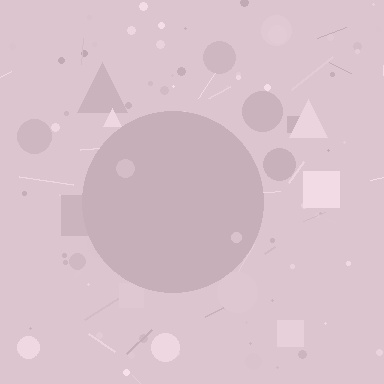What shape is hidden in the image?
A circle is hidden in the image.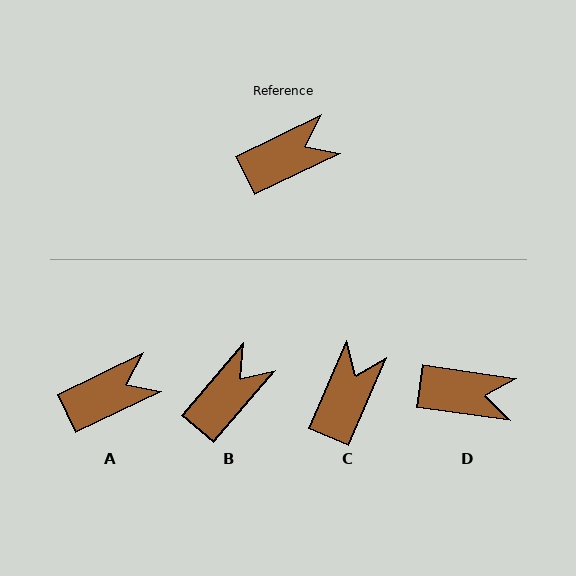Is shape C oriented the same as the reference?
No, it is off by about 41 degrees.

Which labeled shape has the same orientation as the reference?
A.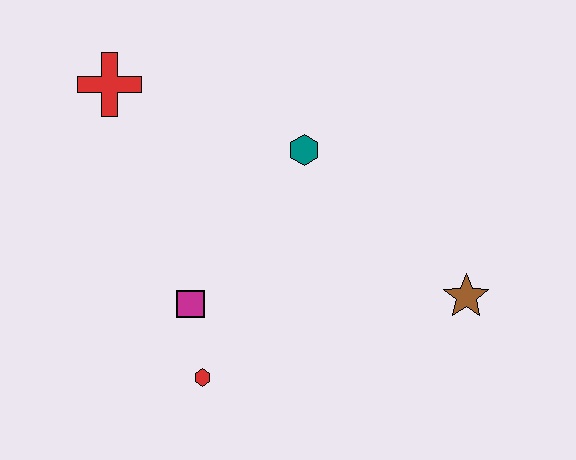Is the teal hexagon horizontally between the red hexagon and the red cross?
No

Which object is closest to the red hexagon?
The magenta square is closest to the red hexagon.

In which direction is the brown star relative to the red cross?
The brown star is to the right of the red cross.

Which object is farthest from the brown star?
The red cross is farthest from the brown star.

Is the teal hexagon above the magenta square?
Yes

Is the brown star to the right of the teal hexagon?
Yes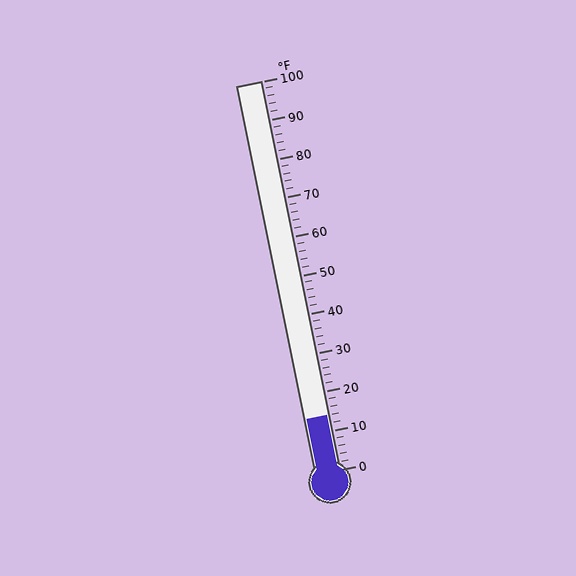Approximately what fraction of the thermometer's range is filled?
The thermometer is filled to approximately 15% of its range.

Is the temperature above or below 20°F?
The temperature is below 20°F.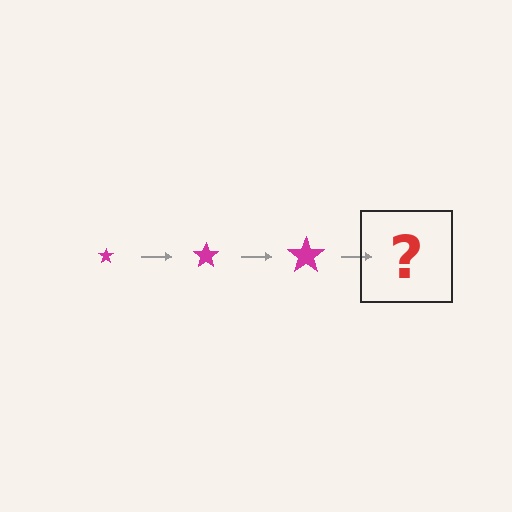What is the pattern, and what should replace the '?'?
The pattern is that the star gets progressively larger each step. The '?' should be a magenta star, larger than the previous one.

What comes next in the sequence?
The next element should be a magenta star, larger than the previous one.